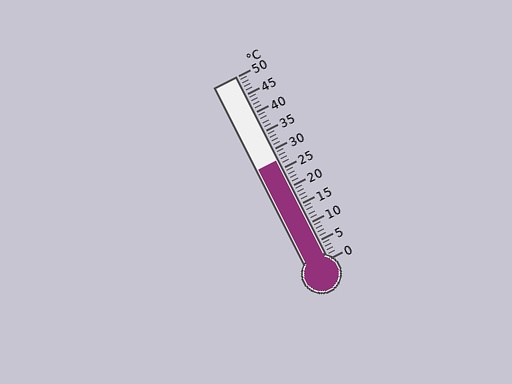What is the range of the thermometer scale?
The thermometer scale ranges from 0°C to 50°C.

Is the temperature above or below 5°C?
The temperature is above 5°C.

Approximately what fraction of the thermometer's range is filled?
The thermometer is filled to approximately 55% of its range.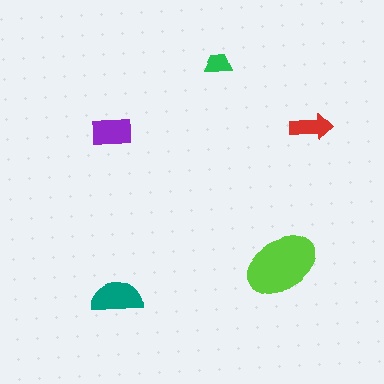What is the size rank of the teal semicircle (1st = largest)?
2nd.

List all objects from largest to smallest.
The lime ellipse, the teal semicircle, the purple rectangle, the red arrow, the green trapezoid.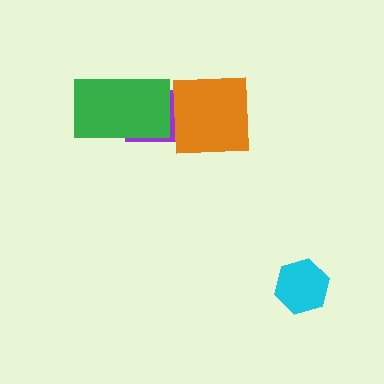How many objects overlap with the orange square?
1 object overlaps with the orange square.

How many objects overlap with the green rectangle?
1 object overlaps with the green rectangle.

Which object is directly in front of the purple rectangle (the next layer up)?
The orange square is directly in front of the purple rectangle.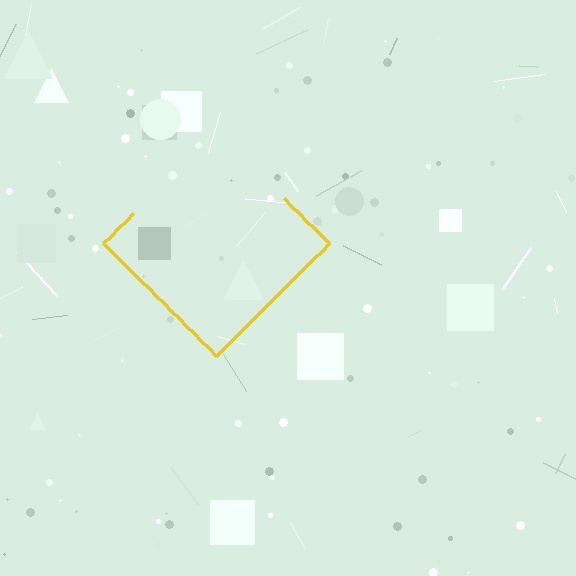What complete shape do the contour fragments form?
The contour fragments form a diamond.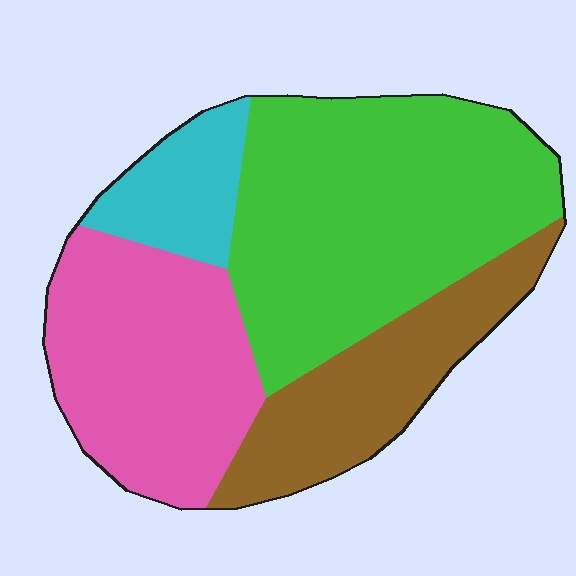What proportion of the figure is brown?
Brown takes up about one fifth (1/5) of the figure.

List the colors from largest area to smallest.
From largest to smallest: green, pink, brown, cyan.